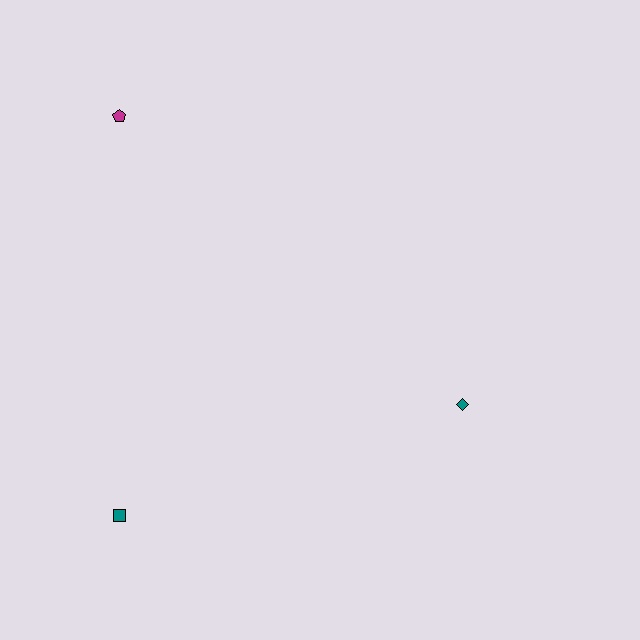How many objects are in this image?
There are 3 objects.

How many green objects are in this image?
There are no green objects.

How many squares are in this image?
There is 1 square.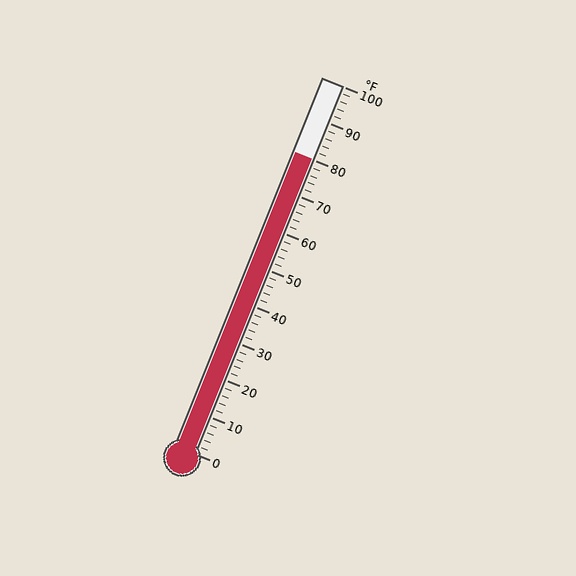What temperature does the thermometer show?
The thermometer shows approximately 80°F.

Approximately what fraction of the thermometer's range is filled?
The thermometer is filled to approximately 80% of its range.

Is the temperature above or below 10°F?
The temperature is above 10°F.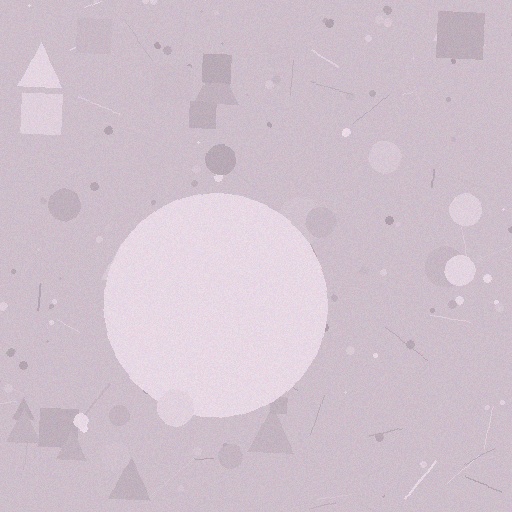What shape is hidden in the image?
A circle is hidden in the image.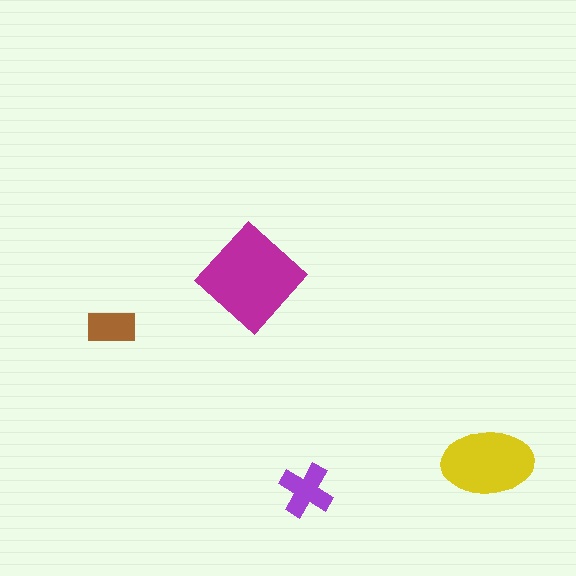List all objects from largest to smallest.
The magenta diamond, the yellow ellipse, the purple cross, the brown rectangle.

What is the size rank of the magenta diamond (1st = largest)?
1st.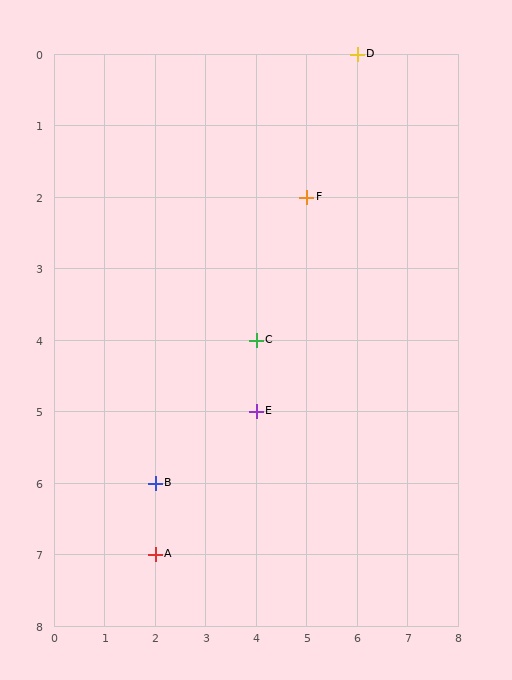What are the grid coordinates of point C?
Point C is at grid coordinates (4, 4).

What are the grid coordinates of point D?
Point D is at grid coordinates (6, 0).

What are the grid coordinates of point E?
Point E is at grid coordinates (4, 5).